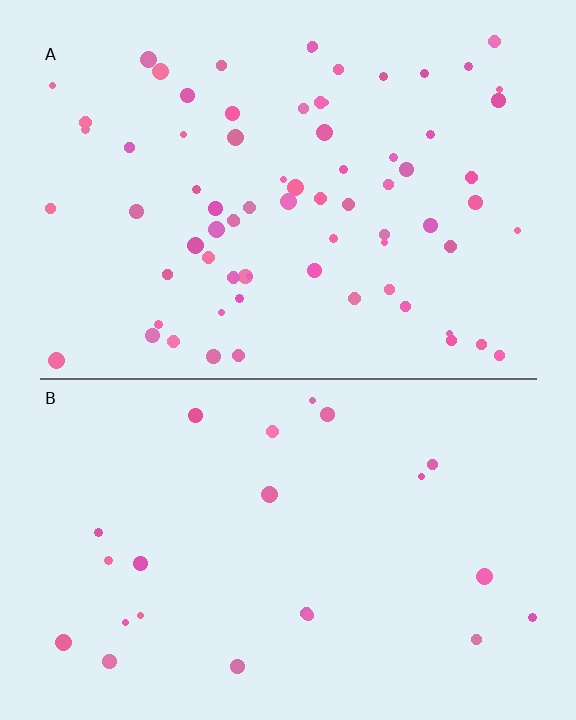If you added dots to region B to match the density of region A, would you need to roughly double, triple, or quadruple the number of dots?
Approximately triple.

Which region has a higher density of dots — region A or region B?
A (the top).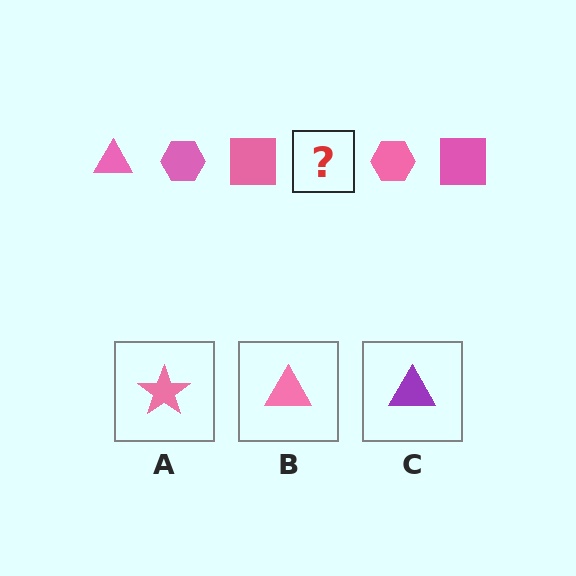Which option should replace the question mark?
Option B.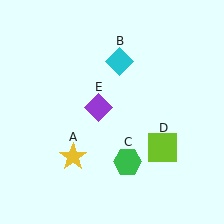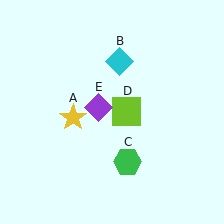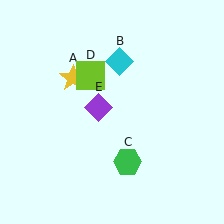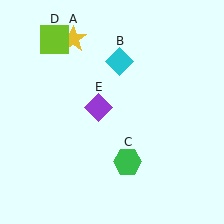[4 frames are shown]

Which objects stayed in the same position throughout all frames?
Cyan diamond (object B) and green hexagon (object C) and purple diamond (object E) remained stationary.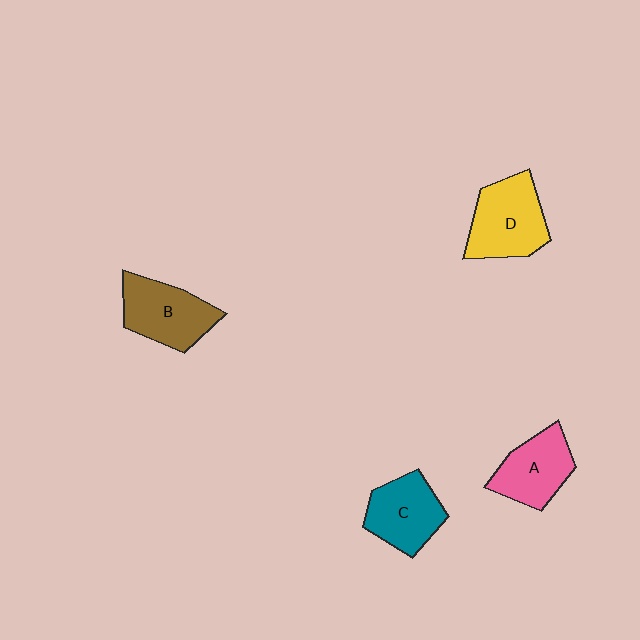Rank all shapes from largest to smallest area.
From largest to smallest: D (yellow), B (brown), C (teal), A (pink).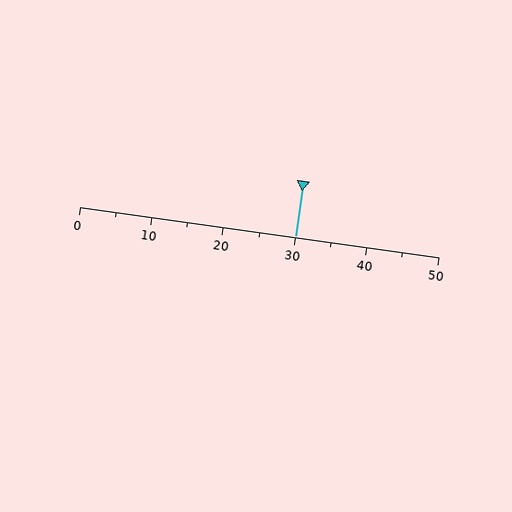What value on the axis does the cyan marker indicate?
The marker indicates approximately 30.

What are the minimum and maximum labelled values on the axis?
The axis runs from 0 to 50.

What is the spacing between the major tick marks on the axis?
The major ticks are spaced 10 apart.